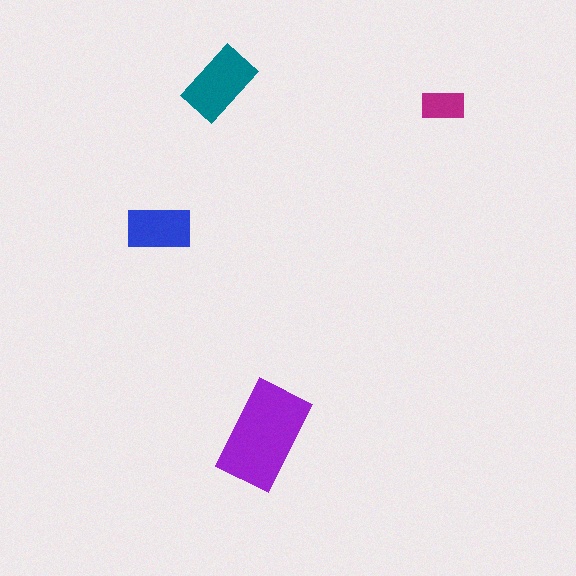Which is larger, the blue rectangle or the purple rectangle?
The purple one.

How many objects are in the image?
There are 4 objects in the image.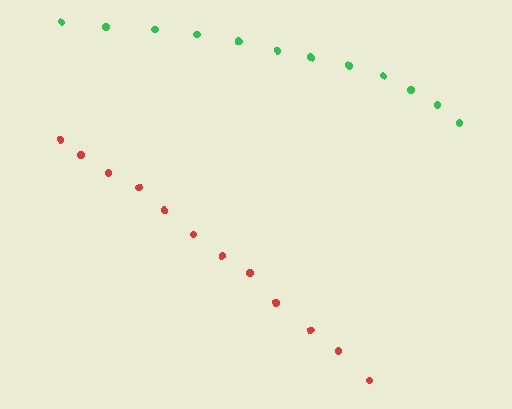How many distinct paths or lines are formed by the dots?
There are 2 distinct paths.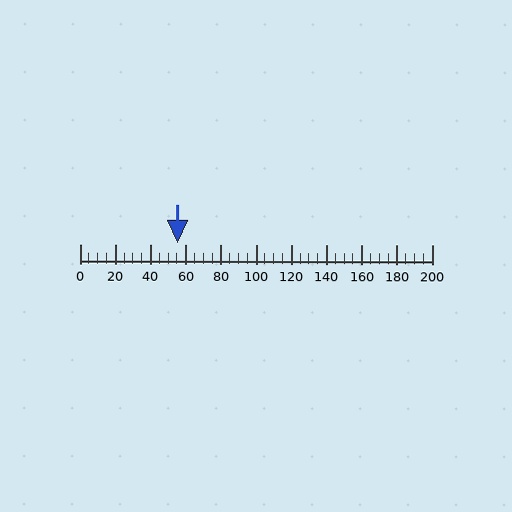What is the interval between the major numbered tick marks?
The major tick marks are spaced 20 units apart.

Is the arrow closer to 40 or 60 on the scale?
The arrow is closer to 60.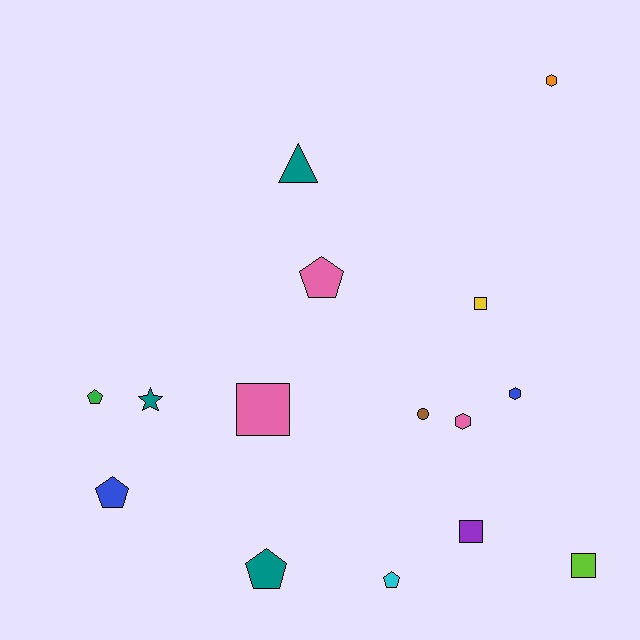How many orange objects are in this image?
There is 1 orange object.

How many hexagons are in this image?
There are 3 hexagons.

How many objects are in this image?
There are 15 objects.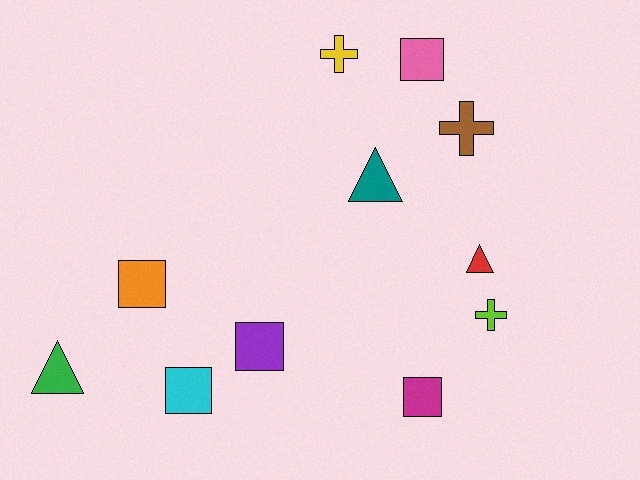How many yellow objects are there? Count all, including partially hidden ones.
There is 1 yellow object.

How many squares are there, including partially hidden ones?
There are 5 squares.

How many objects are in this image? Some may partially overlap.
There are 11 objects.